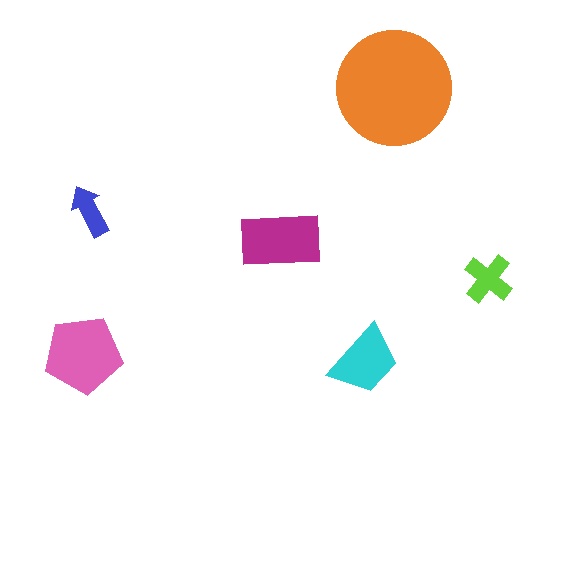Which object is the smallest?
The blue arrow.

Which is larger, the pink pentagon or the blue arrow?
The pink pentagon.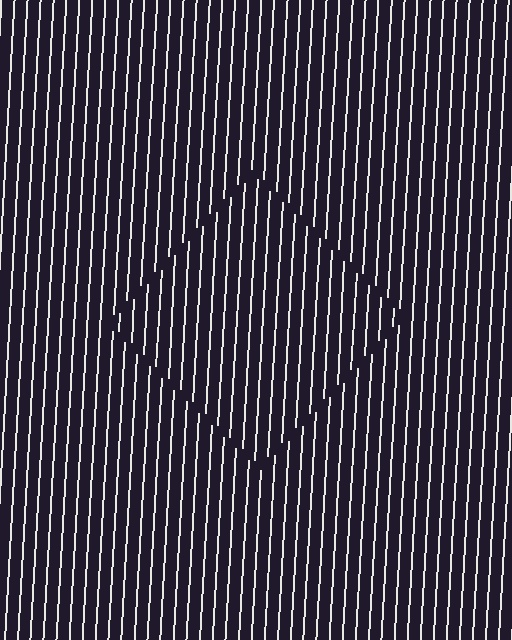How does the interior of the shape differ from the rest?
The interior of the shape contains the same grating, shifted by half a period — the contour is defined by the phase discontinuity where line-ends from the inner and outer gratings abut.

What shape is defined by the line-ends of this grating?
An illusory square. The interior of the shape contains the same grating, shifted by half a period — the contour is defined by the phase discontinuity where line-ends from the inner and outer gratings abut.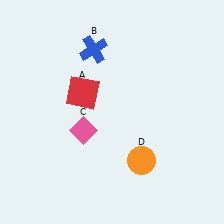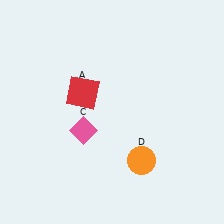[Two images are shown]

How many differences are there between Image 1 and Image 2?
There is 1 difference between the two images.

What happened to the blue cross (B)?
The blue cross (B) was removed in Image 2. It was in the top-left area of Image 1.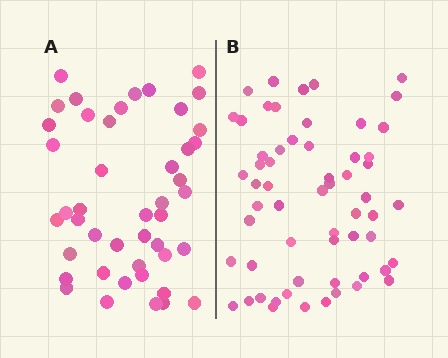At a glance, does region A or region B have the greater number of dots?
Region B (the right region) has more dots.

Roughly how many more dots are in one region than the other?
Region B has approximately 15 more dots than region A.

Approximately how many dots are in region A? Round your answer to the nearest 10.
About 40 dots. (The exact count is 45, which rounds to 40.)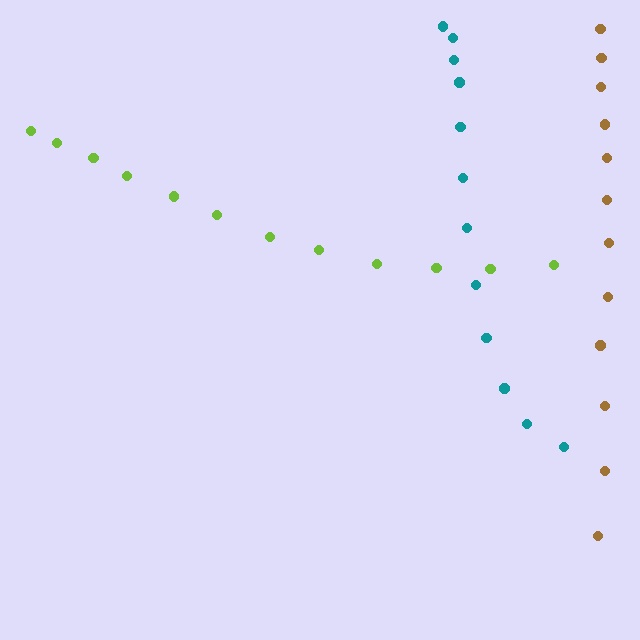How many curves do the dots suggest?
There are 3 distinct paths.